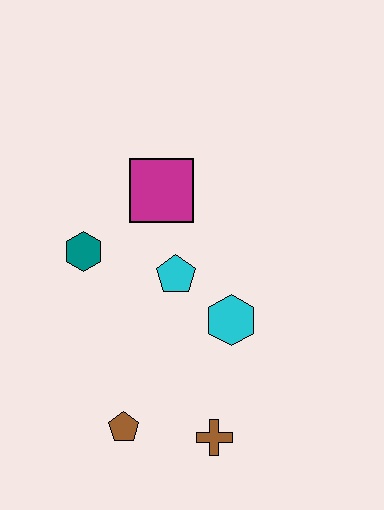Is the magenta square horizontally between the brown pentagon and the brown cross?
Yes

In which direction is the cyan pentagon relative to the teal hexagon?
The cyan pentagon is to the right of the teal hexagon.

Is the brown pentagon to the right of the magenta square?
No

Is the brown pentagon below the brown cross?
No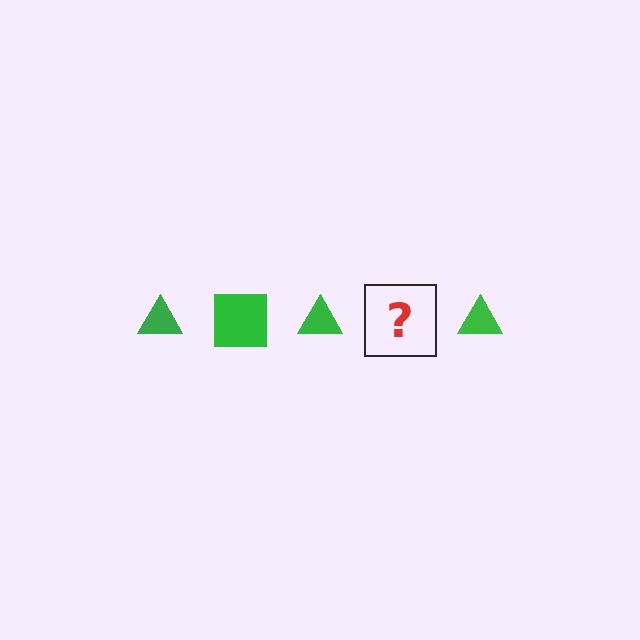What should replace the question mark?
The question mark should be replaced with a green square.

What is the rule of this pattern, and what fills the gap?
The rule is that the pattern cycles through triangle, square shapes in green. The gap should be filled with a green square.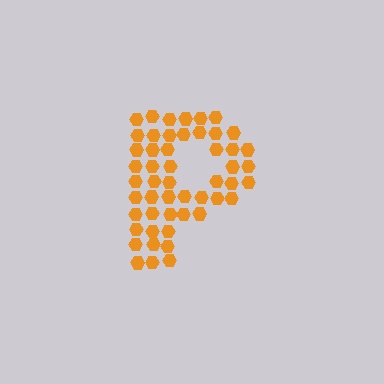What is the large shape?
The large shape is the letter P.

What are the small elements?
The small elements are hexagons.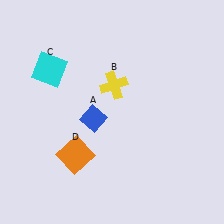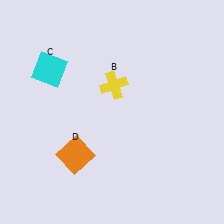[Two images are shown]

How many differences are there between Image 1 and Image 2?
There is 1 difference between the two images.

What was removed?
The blue diamond (A) was removed in Image 2.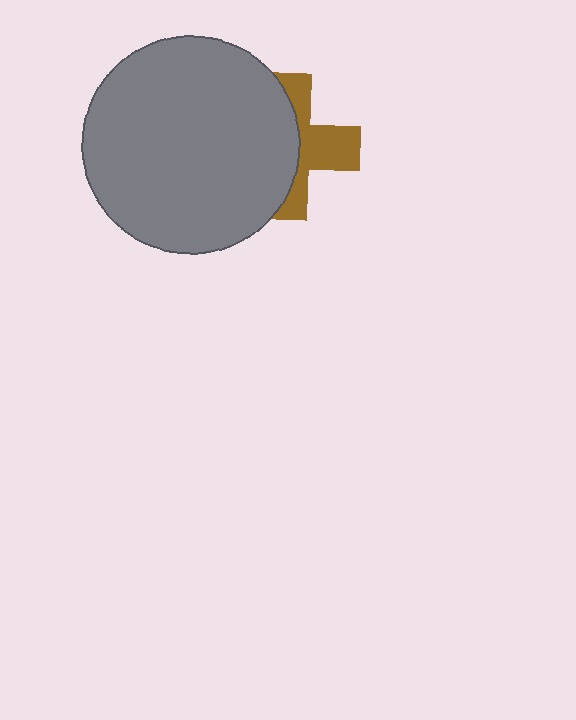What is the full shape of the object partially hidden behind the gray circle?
The partially hidden object is a brown cross.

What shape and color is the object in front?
The object in front is a gray circle.